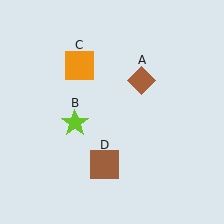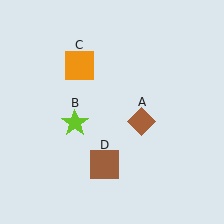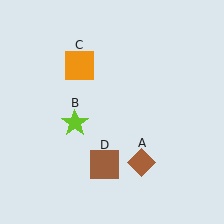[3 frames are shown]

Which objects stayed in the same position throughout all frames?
Lime star (object B) and orange square (object C) and brown square (object D) remained stationary.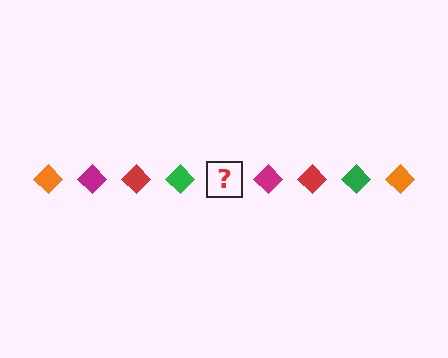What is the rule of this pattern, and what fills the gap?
The rule is that the pattern cycles through orange, magenta, red, green diamonds. The gap should be filled with an orange diamond.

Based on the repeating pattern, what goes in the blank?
The blank should be an orange diamond.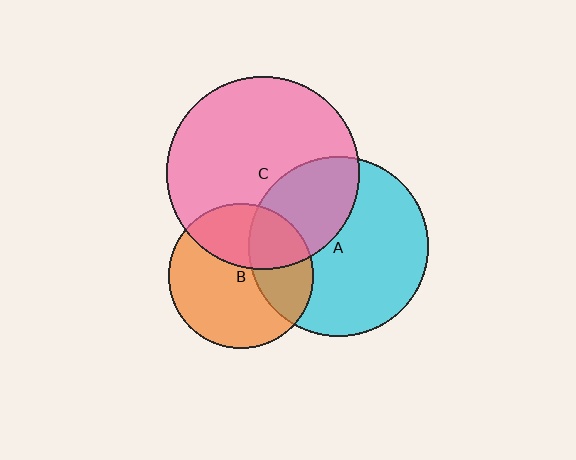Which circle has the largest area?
Circle C (pink).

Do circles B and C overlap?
Yes.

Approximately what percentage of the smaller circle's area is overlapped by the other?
Approximately 35%.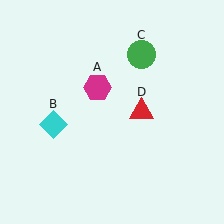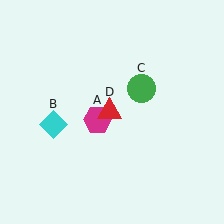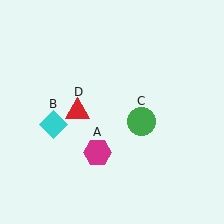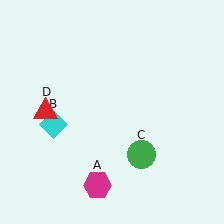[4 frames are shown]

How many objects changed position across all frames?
3 objects changed position: magenta hexagon (object A), green circle (object C), red triangle (object D).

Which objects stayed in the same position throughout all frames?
Cyan diamond (object B) remained stationary.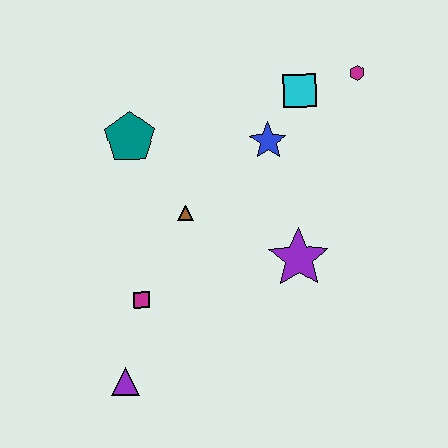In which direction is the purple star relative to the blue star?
The purple star is below the blue star.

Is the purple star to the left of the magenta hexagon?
Yes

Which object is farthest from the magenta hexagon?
The purple triangle is farthest from the magenta hexagon.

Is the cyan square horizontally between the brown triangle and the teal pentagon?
No